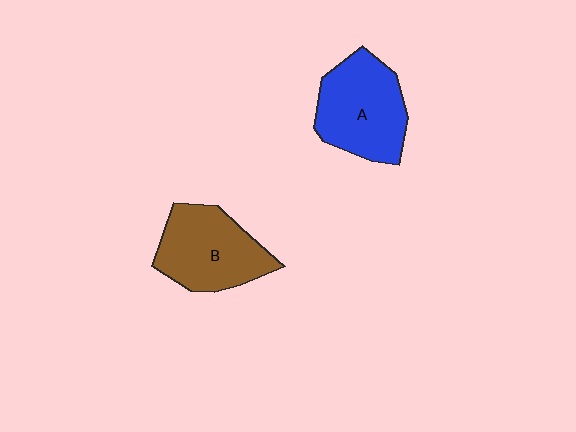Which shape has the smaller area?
Shape B (brown).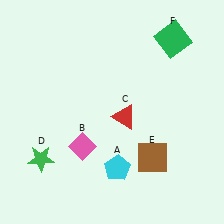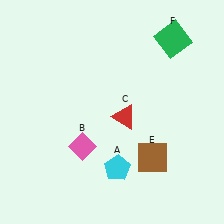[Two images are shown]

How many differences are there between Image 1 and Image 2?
There is 1 difference between the two images.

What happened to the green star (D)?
The green star (D) was removed in Image 2. It was in the bottom-left area of Image 1.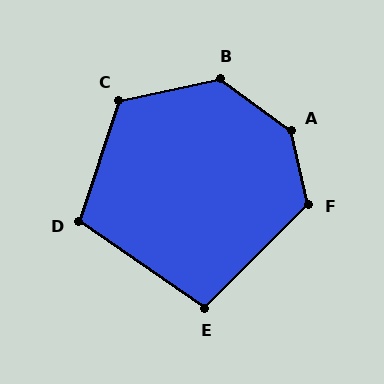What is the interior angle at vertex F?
Approximately 122 degrees (obtuse).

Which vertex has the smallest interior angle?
E, at approximately 100 degrees.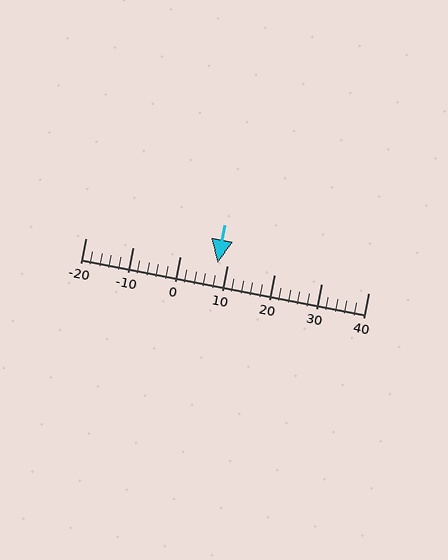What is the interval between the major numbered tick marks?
The major tick marks are spaced 10 units apart.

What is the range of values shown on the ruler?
The ruler shows values from -20 to 40.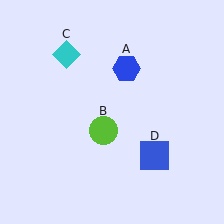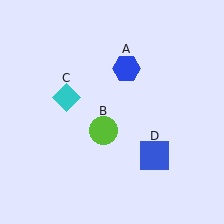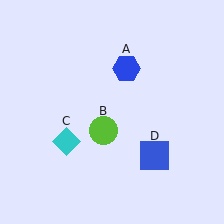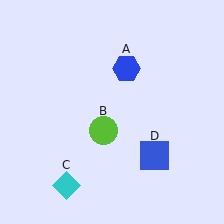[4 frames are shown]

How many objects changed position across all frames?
1 object changed position: cyan diamond (object C).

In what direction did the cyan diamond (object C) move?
The cyan diamond (object C) moved down.